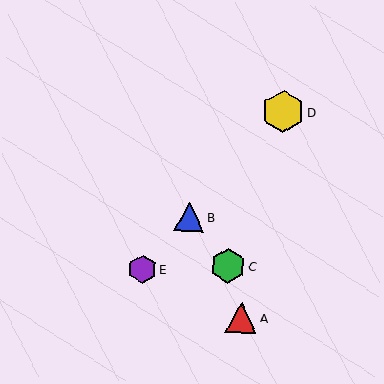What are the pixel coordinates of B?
Object B is at (189, 217).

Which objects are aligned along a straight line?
Objects B, D, E are aligned along a straight line.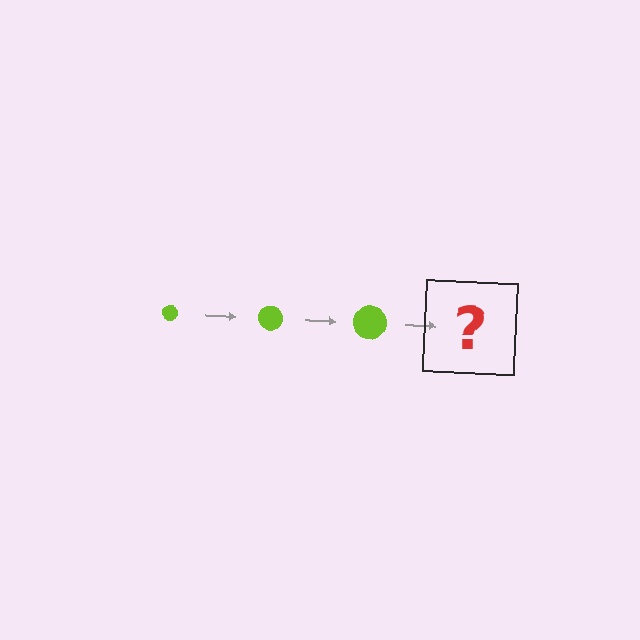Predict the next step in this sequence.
The next step is a lime circle, larger than the previous one.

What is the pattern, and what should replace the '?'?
The pattern is that the circle gets progressively larger each step. The '?' should be a lime circle, larger than the previous one.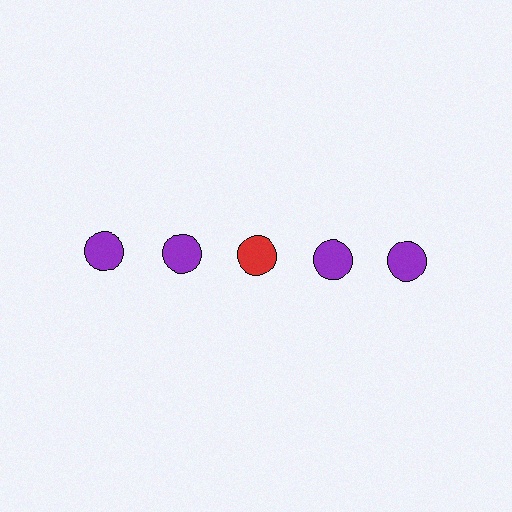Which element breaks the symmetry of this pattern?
The red circle in the top row, center column breaks the symmetry. All other shapes are purple circles.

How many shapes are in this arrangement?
There are 5 shapes arranged in a grid pattern.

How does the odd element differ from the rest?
It has a different color: red instead of purple.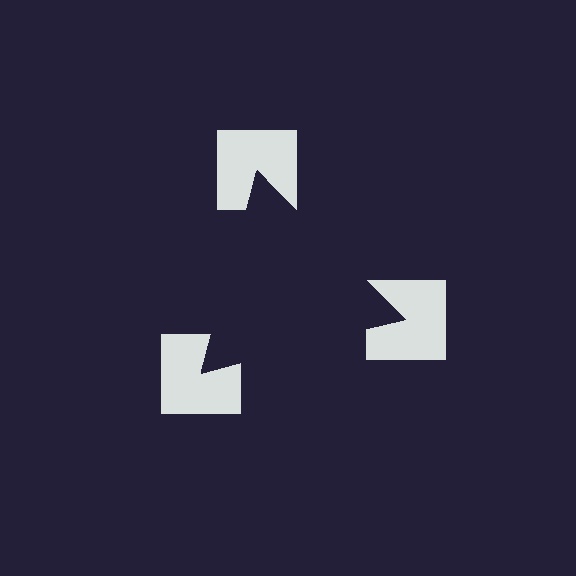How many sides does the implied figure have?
3 sides.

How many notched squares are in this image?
There are 3 — one at each vertex of the illusory triangle.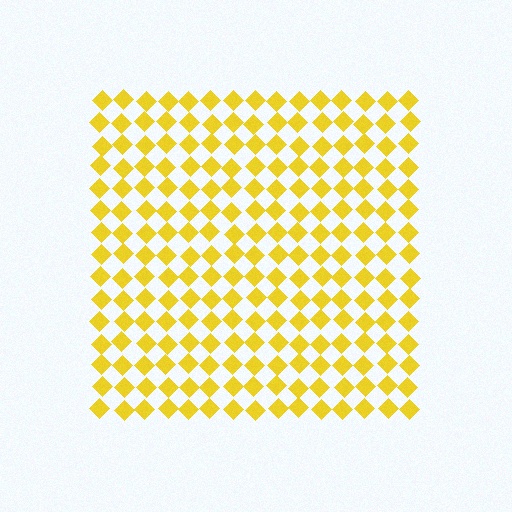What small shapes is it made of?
It is made of small diamonds.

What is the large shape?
The large shape is a square.